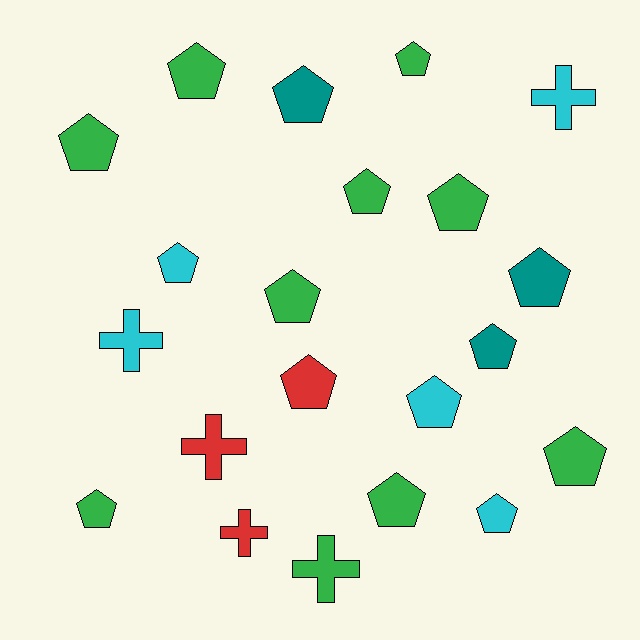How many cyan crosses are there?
There are 2 cyan crosses.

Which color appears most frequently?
Green, with 10 objects.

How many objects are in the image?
There are 21 objects.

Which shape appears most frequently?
Pentagon, with 16 objects.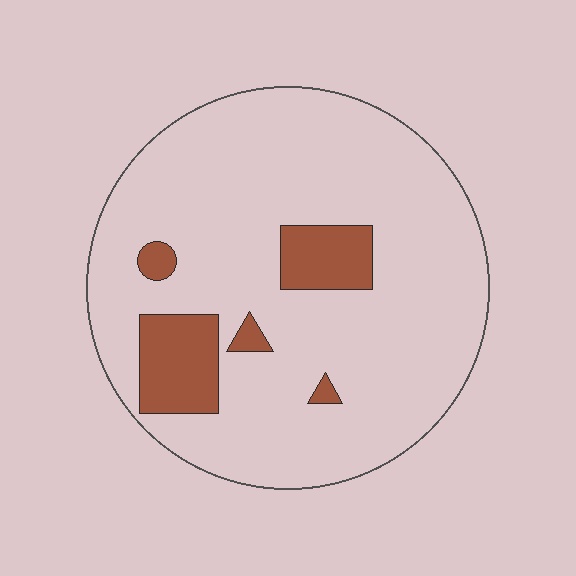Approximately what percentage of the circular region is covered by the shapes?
Approximately 15%.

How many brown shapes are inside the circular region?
5.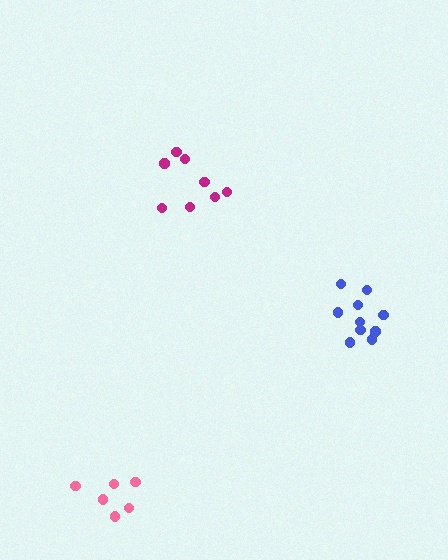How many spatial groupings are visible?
There are 3 spatial groupings.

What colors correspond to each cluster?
The clusters are colored: blue, magenta, pink.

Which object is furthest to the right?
The blue cluster is rightmost.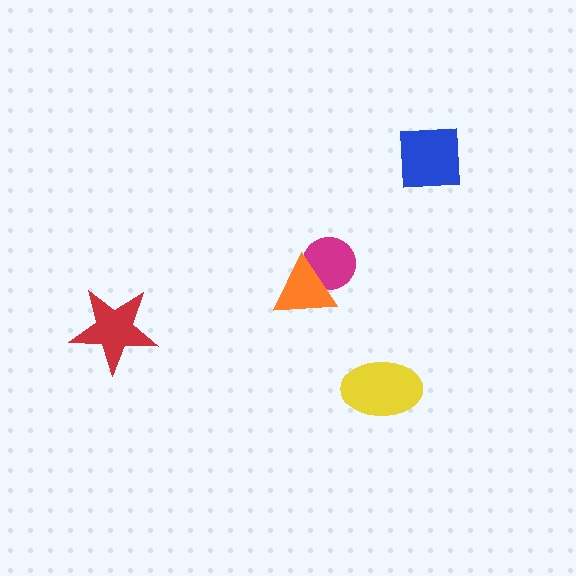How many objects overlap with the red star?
0 objects overlap with the red star.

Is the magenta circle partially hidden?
Yes, it is partially covered by another shape.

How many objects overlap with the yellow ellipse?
0 objects overlap with the yellow ellipse.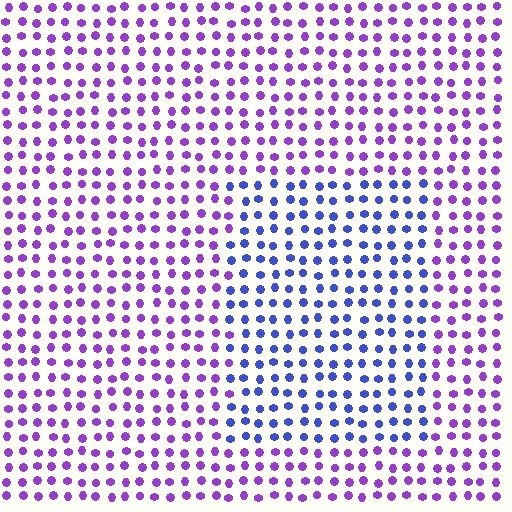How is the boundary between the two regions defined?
The boundary is defined purely by a slight shift in hue (about 45 degrees). Spacing, size, and orientation are identical on both sides.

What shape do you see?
I see a rectangle.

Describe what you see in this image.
The image is filled with small purple elements in a uniform arrangement. A rectangle-shaped region is visible where the elements are tinted to a slightly different hue, forming a subtle color boundary.